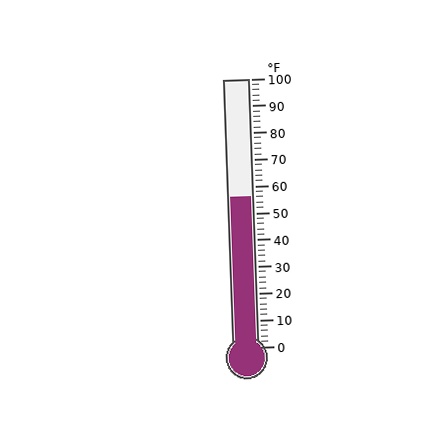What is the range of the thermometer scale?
The thermometer scale ranges from 0°F to 100°F.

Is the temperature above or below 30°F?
The temperature is above 30°F.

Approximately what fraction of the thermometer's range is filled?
The thermometer is filled to approximately 55% of its range.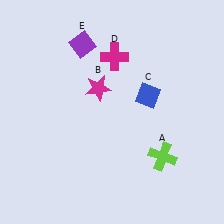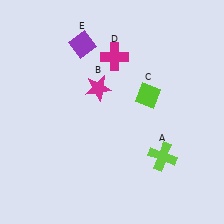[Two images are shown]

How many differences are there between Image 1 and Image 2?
There is 1 difference between the two images.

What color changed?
The diamond (C) changed from blue in Image 1 to lime in Image 2.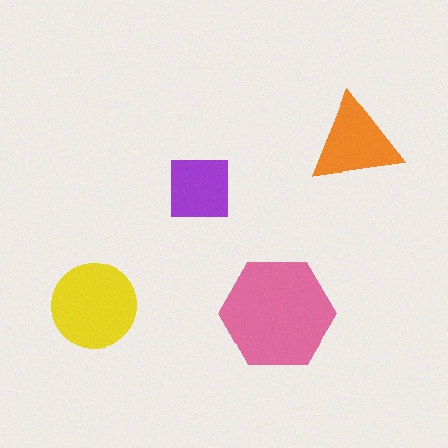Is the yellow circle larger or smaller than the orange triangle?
Larger.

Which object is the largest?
The pink hexagon.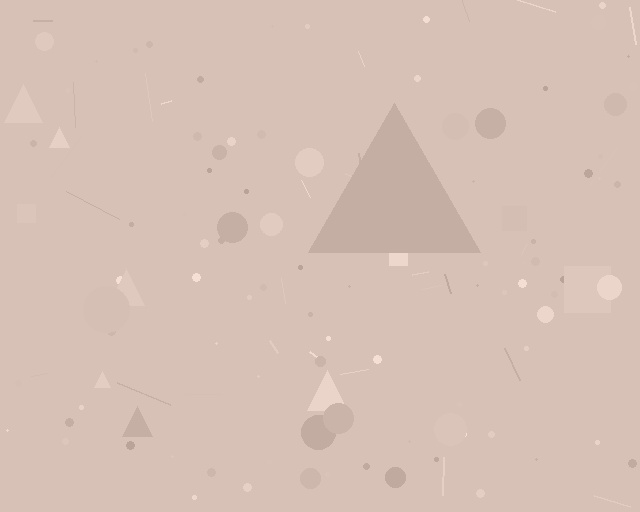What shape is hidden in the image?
A triangle is hidden in the image.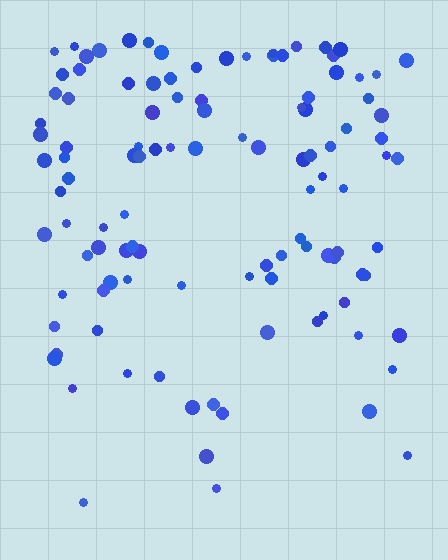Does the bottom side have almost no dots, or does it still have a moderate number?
Still a moderate number, just noticeably fewer than the top.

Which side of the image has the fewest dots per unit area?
The bottom.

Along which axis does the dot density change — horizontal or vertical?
Vertical.